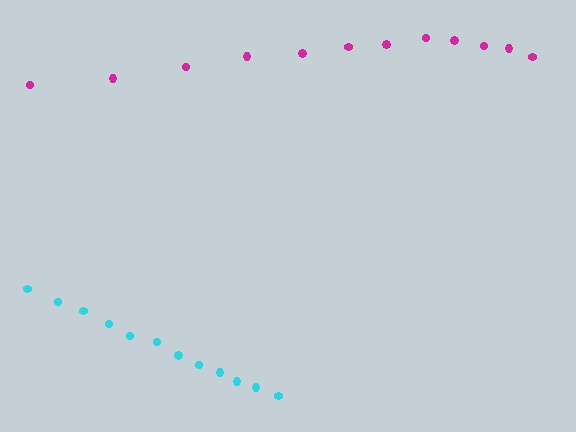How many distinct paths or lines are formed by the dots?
There are 2 distinct paths.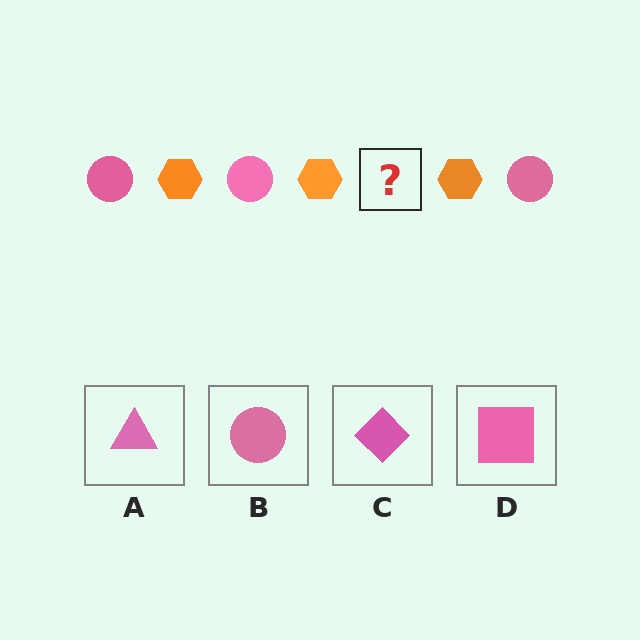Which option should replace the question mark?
Option B.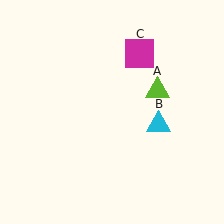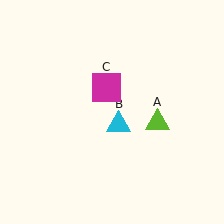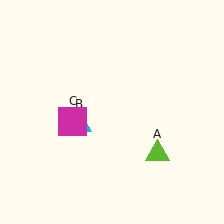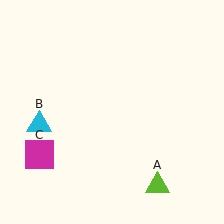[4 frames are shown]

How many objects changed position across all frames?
3 objects changed position: lime triangle (object A), cyan triangle (object B), magenta square (object C).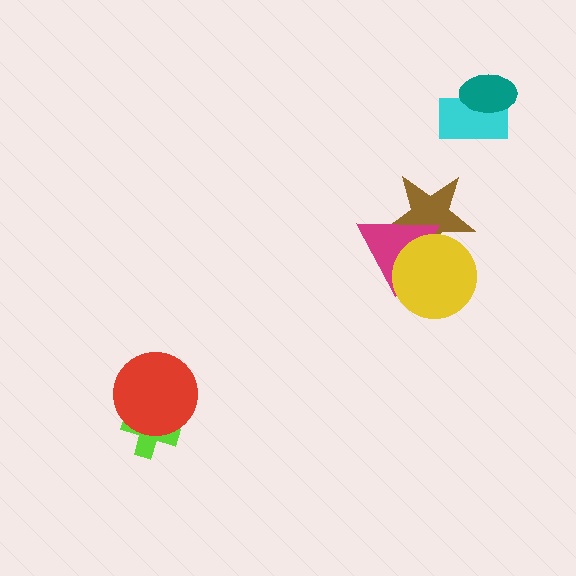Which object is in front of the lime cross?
The red circle is in front of the lime cross.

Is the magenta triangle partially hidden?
Yes, it is partially covered by another shape.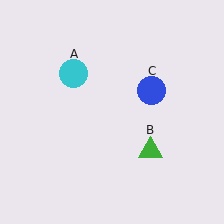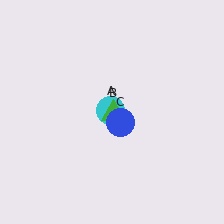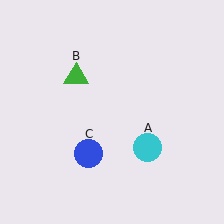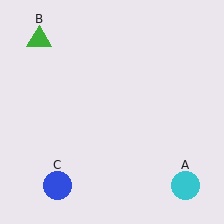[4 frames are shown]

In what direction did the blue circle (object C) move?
The blue circle (object C) moved down and to the left.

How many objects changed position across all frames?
3 objects changed position: cyan circle (object A), green triangle (object B), blue circle (object C).